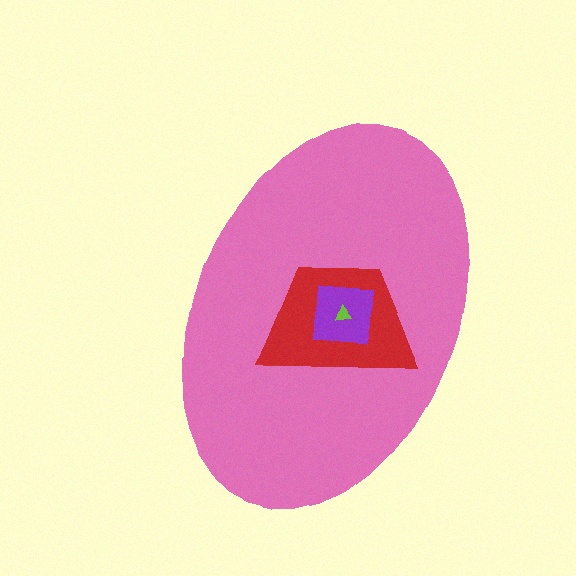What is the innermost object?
The lime triangle.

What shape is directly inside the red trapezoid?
The purple square.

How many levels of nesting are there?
4.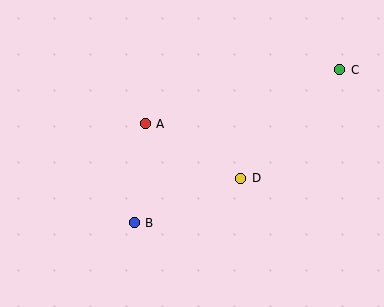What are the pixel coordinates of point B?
Point B is at (134, 223).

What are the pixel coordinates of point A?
Point A is at (145, 124).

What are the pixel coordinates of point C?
Point C is at (340, 70).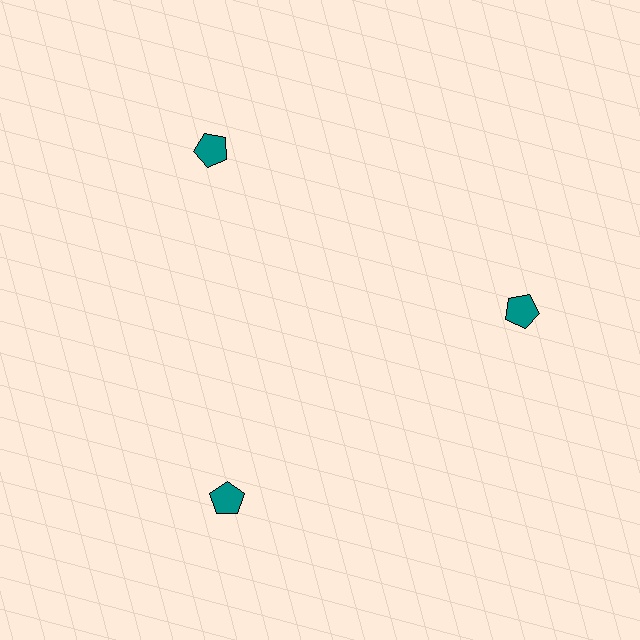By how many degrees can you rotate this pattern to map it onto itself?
The pattern maps onto itself every 120 degrees of rotation.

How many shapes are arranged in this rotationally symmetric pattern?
There are 3 shapes, arranged in 3 groups of 1.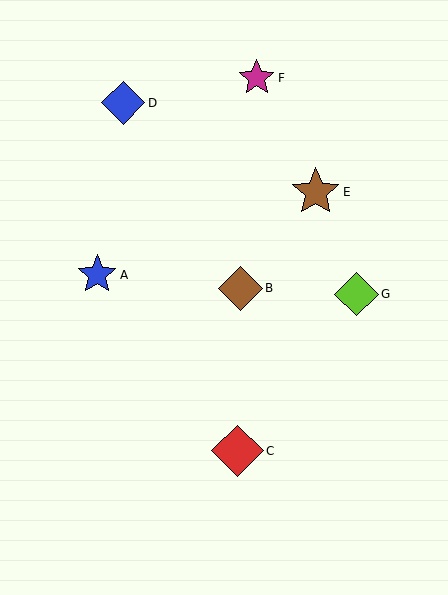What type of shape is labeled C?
Shape C is a red diamond.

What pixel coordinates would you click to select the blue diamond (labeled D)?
Click at (123, 103) to select the blue diamond D.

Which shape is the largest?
The red diamond (labeled C) is the largest.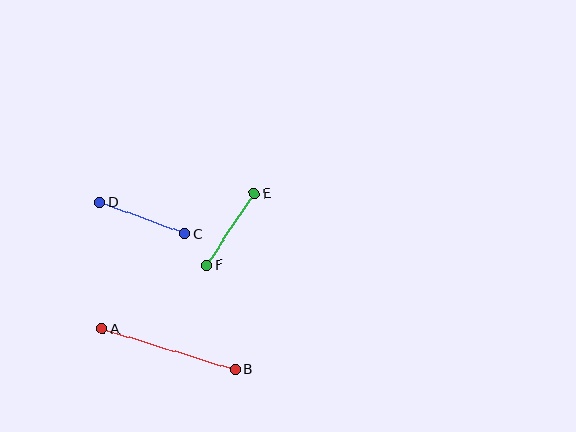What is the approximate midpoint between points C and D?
The midpoint is at approximately (142, 218) pixels.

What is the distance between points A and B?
The distance is approximately 139 pixels.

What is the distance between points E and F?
The distance is approximately 86 pixels.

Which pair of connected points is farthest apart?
Points A and B are farthest apart.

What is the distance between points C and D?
The distance is approximately 91 pixels.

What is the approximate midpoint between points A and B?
The midpoint is at approximately (169, 349) pixels.